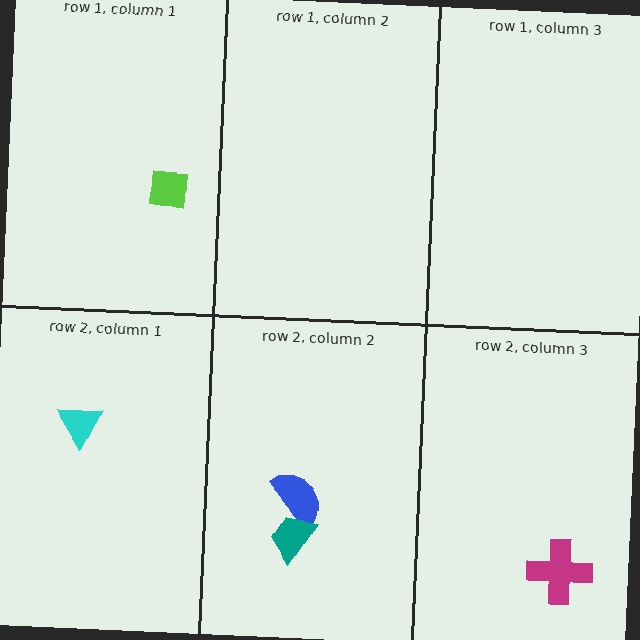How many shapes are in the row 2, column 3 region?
1.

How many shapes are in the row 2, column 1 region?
1.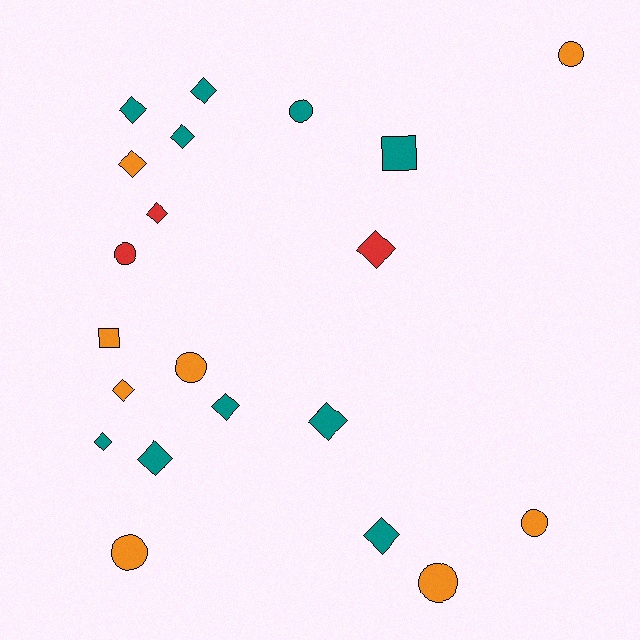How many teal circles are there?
There is 1 teal circle.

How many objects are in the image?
There are 21 objects.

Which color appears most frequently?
Teal, with 10 objects.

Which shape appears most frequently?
Diamond, with 12 objects.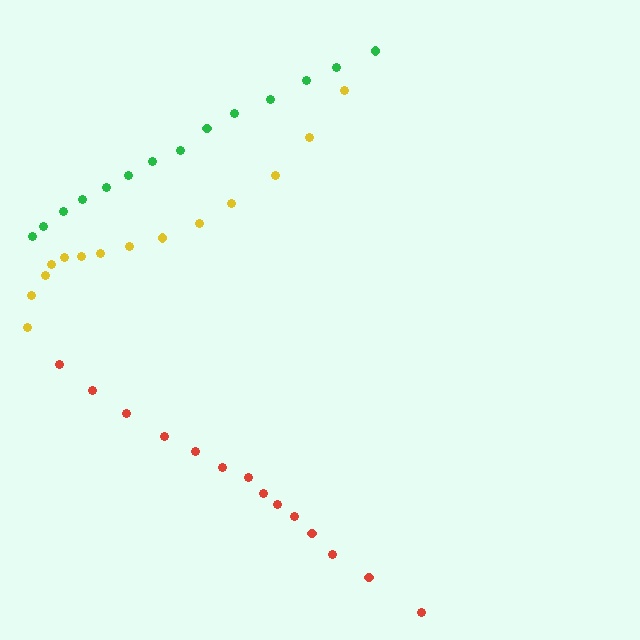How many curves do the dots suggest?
There are 3 distinct paths.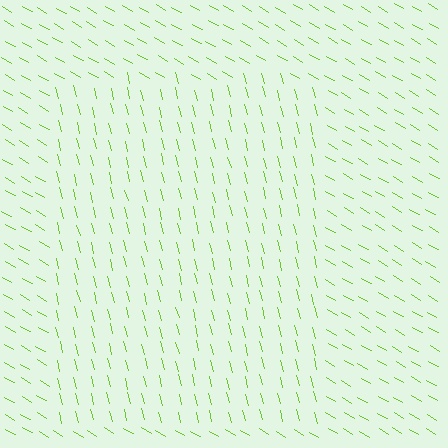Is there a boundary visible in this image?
Yes, there is a texture boundary formed by a change in line orientation.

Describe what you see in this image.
The image is filled with small lime line segments. A rectangle region in the image has lines oriented differently from the surrounding lines, creating a visible texture boundary.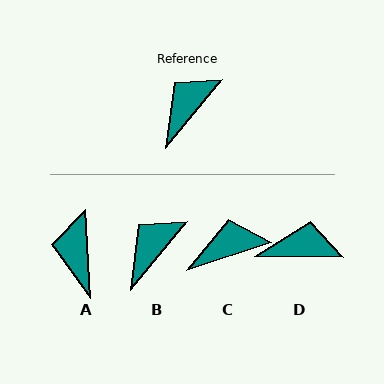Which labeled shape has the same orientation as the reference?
B.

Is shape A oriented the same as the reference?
No, it is off by about 43 degrees.